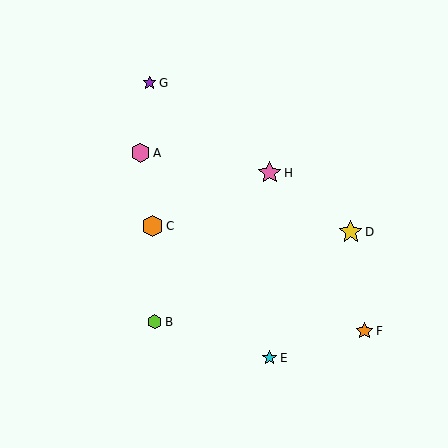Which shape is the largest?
The yellow star (labeled D) is the largest.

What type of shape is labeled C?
Shape C is an orange hexagon.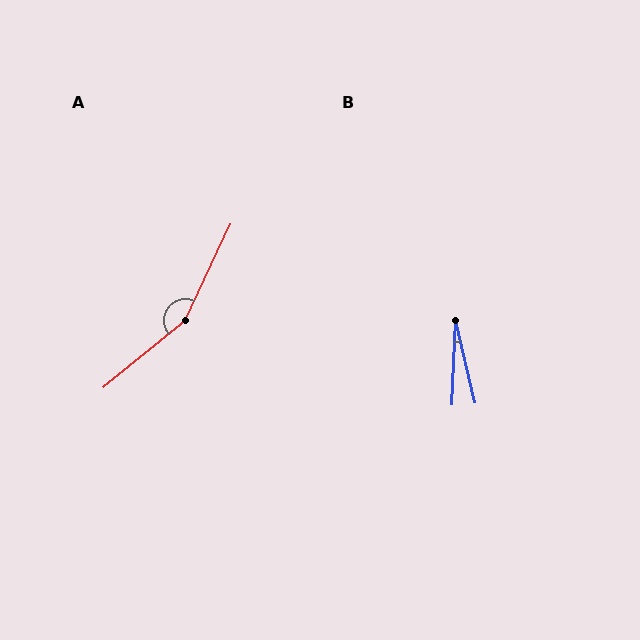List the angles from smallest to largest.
B (16°), A (155°).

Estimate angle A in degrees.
Approximately 155 degrees.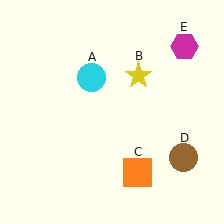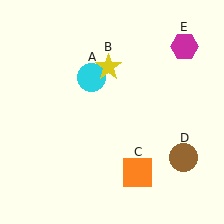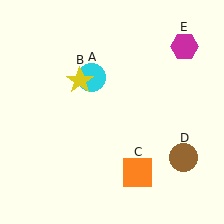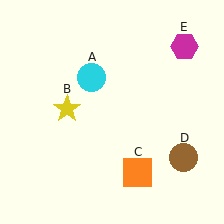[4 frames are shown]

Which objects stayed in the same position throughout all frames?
Cyan circle (object A) and orange square (object C) and brown circle (object D) and magenta hexagon (object E) remained stationary.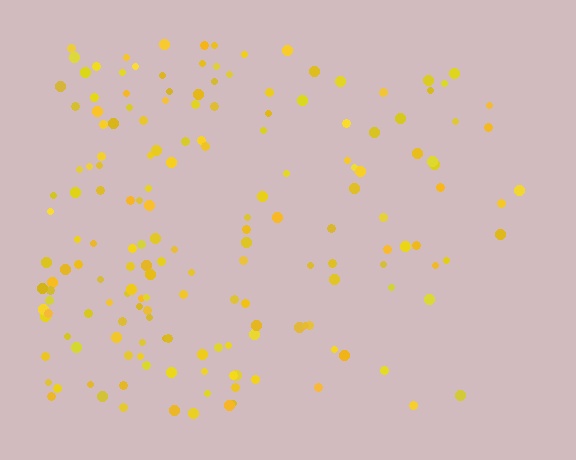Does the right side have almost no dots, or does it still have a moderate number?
Still a moderate number, just noticeably fewer than the left.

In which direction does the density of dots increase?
From right to left, with the left side densest.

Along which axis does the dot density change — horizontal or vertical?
Horizontal.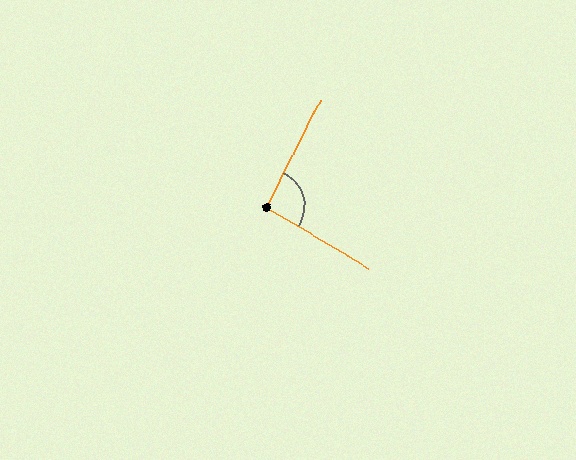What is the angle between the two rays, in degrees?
Approximately 95 degrees.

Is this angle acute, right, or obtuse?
It is approximately a right angle.